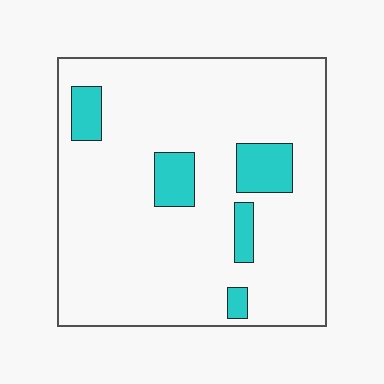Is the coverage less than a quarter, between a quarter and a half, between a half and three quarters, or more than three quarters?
Less than a quarter.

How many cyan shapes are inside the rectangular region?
5.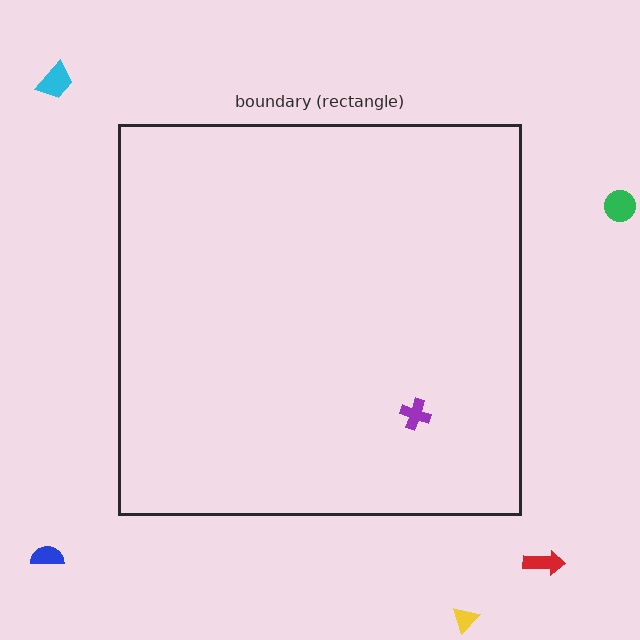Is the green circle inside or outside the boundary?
Outside.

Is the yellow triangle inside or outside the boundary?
Outside.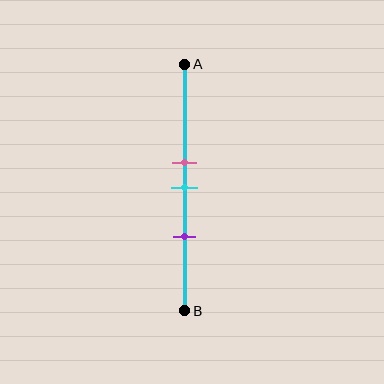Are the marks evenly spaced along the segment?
Yes, the marks are approximately evenly spaced.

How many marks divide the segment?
There are 3 marks dividing the segment.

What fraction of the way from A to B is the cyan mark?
The cyan mark is approximately 50% (0.5) of the way from A to B.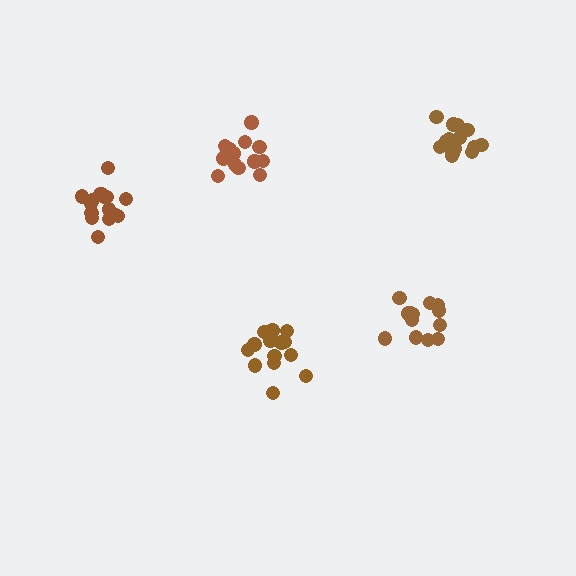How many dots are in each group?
Group 1: 15 dots, Group 2: 16 dots, Group 3: 15 dots, Group 4: 14 dots, Group 5: 14 dots (74 total).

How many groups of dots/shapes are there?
There are 5 groups.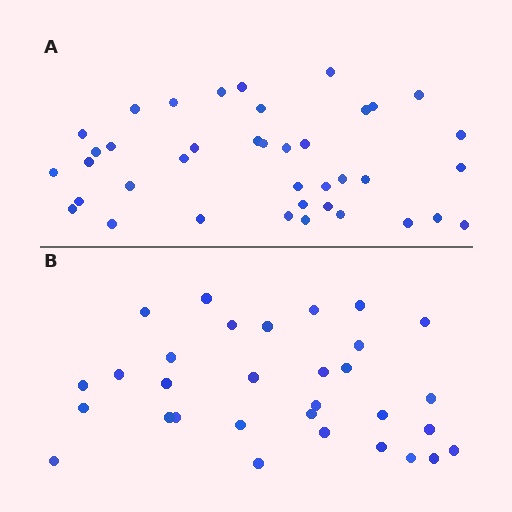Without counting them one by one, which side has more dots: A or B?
Region A (the top region) has more dots.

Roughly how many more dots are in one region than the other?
Region A has roughly 8 or so more dots than region B.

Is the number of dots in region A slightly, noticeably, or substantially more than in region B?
Region A has noticeably more, but not dramatically so. The ratio is roughly 1.3 to 1.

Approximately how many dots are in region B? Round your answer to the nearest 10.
About 30 dots. (The exact count is 31, which rounds to 30.)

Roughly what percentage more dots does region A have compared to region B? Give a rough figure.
About 25% more.